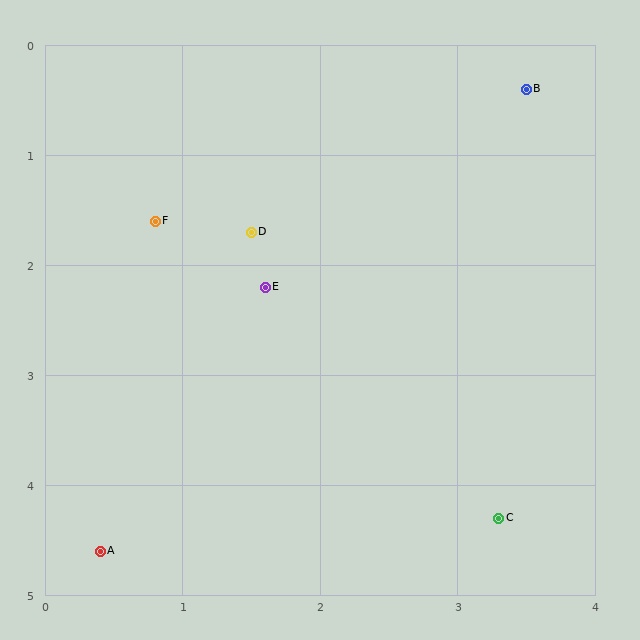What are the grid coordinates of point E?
Point E is at approximately (1.6, 2.2).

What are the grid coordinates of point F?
Point F is at approximately (0.8, 1.6).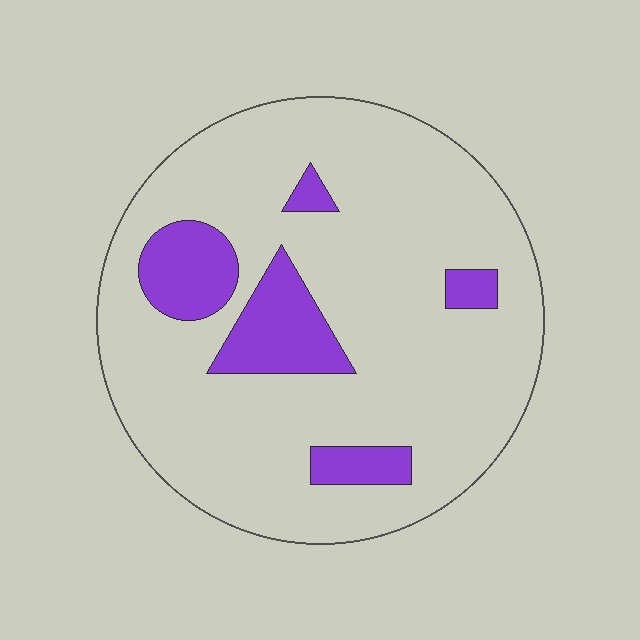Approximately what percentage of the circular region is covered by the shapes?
Approximately 15%.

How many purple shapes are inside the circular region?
5.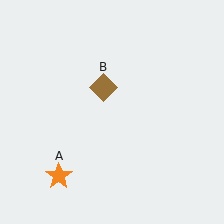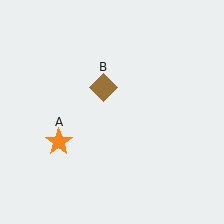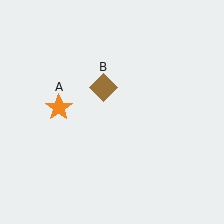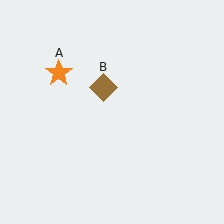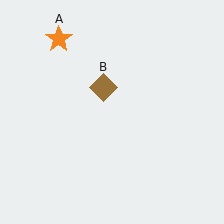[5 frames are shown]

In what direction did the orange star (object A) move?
The orange star (object A) moved up.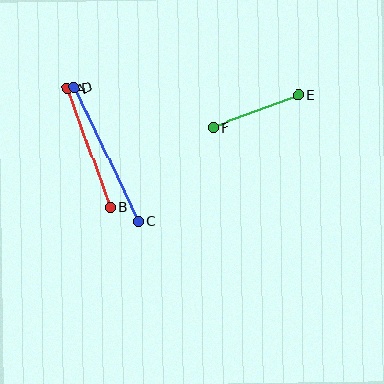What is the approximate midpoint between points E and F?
The midpoint is at approximately (255, 111) pixels.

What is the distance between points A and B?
The distance is approximately 126 pixels.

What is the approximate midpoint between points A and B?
The midpoint is at approximately (89, 148) pixels.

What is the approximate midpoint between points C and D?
The midpoint is at approximately (106, 154) pixels.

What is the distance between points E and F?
The distance is approximately 90 pixels.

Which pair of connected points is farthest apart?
Points C and D are farthest apart.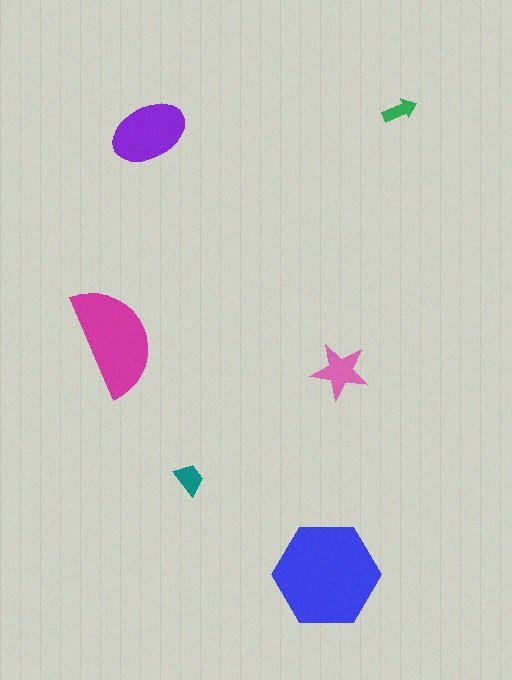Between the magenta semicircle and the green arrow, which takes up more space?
The magenta semicircle.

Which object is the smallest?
The green arrow.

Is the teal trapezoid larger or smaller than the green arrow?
Larger.